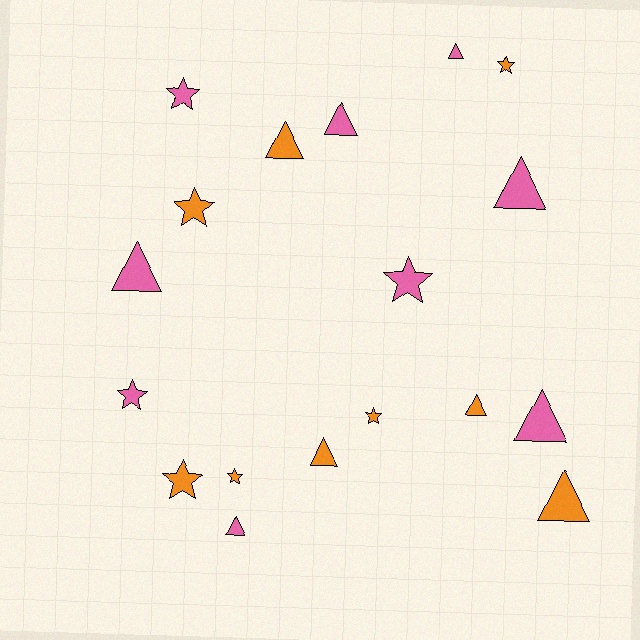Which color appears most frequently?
Pink, with 9 objects.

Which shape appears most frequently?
Triangle, with 10 objects.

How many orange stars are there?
There are 5 orange stars.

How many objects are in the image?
There are 18 objects.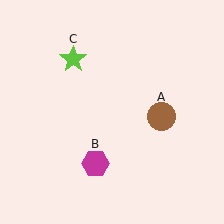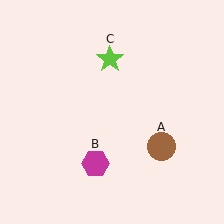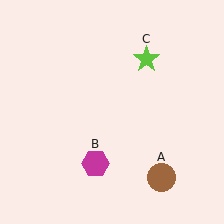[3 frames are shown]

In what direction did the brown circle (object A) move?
The brown circle (object A) moved down.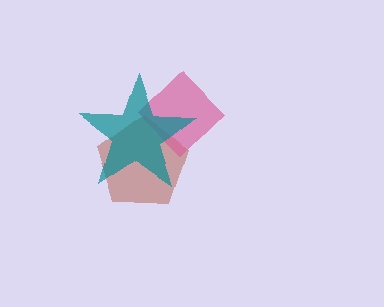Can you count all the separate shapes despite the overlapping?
Yes, there are 3 separate shapes.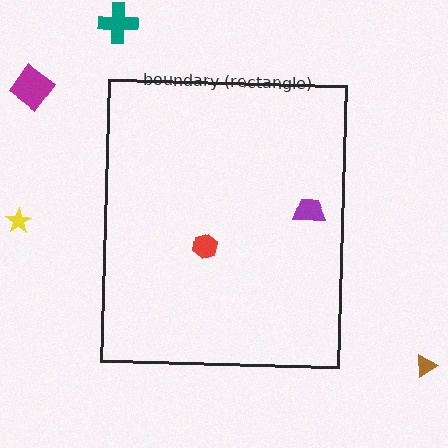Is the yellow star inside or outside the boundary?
Outside.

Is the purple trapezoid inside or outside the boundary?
Inside.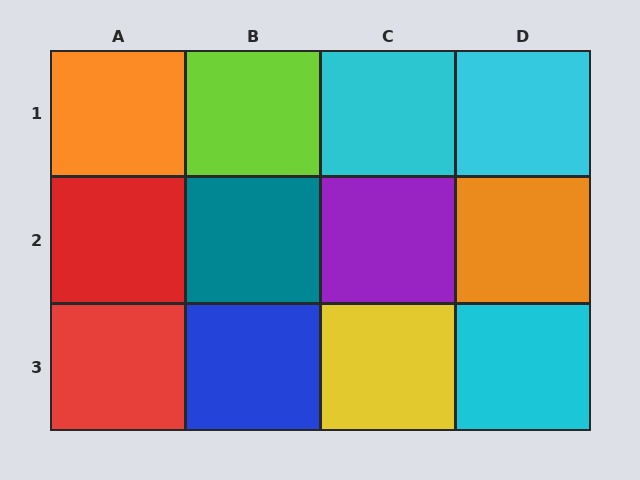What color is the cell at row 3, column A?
Red.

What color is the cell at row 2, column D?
Orange.